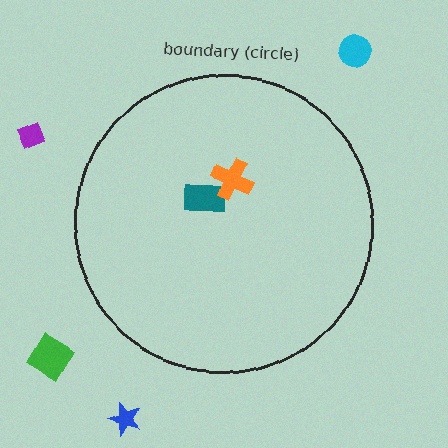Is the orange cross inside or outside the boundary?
Inside.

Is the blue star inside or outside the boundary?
Outside.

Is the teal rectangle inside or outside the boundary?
Inside.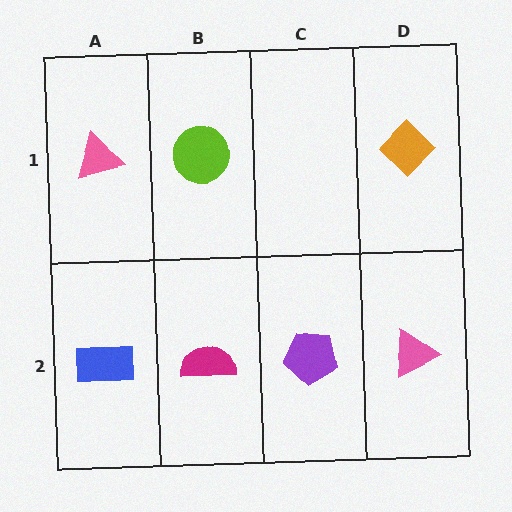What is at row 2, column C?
A purple pentagon.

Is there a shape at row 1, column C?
No, that cell is empty.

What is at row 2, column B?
A magenta semicircle.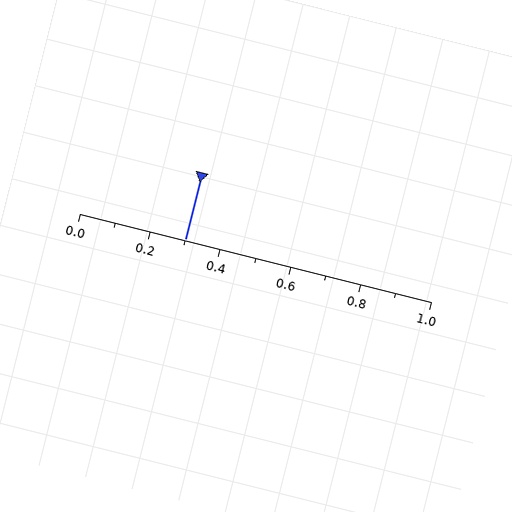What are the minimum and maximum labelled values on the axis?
The axis runs from 0.0 to 1.0.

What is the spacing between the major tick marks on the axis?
The major ticks are spaced 0.2 apart.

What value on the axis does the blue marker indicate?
The marker indicates approximately 0.3.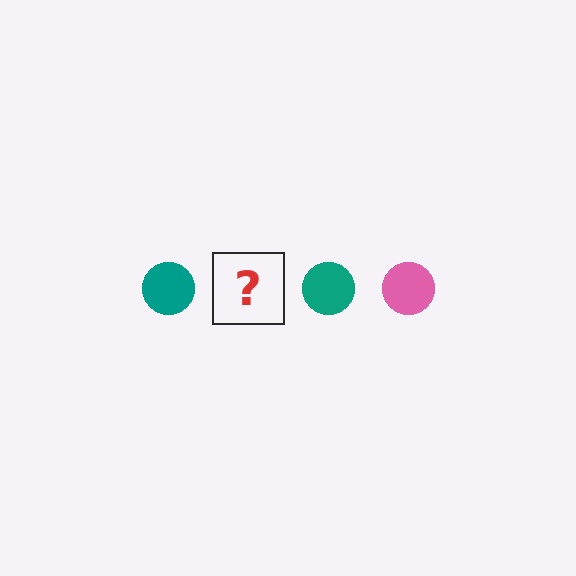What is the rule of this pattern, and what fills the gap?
The rule is that the pattern cycles through teal, pink circles. The gap should be filled with a pink circle.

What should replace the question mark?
The question mark should be replaced with a pink circle.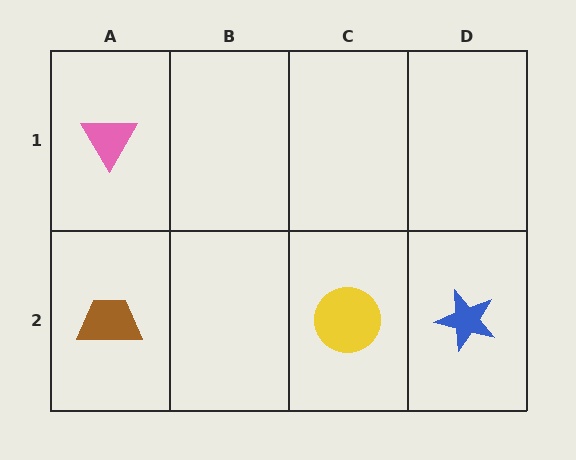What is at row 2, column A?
A brown trapezoid.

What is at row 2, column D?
A blue star.